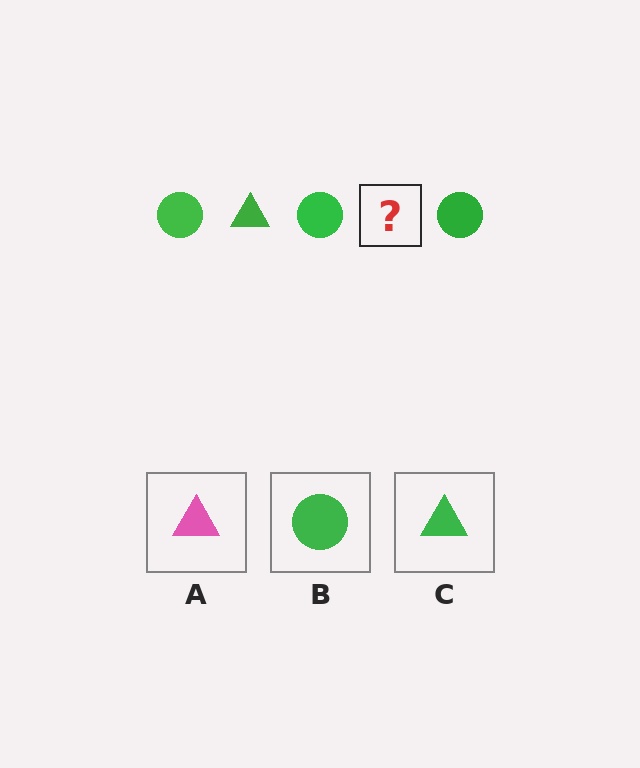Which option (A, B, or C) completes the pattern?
C.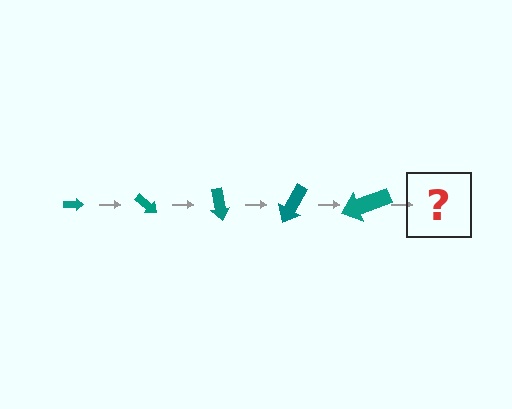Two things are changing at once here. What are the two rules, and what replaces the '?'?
The two rules are that the arrow grows larger each step and it rotates 40 degrees each step. The '?' should be an arrow, larger than the previous one and rotated 200 degrees from the start.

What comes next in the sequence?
The next element should be an arrow, larger than the previous one and rotated 200 degrees from the start.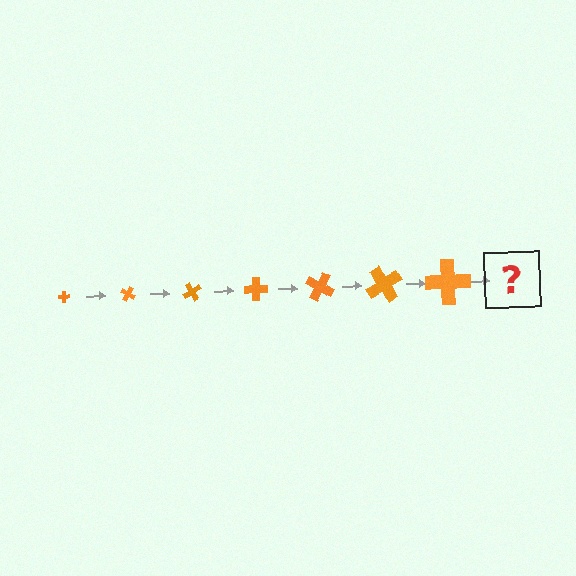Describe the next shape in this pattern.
It should be a cross, larger than the previous one and rotated 210 degrees from the start.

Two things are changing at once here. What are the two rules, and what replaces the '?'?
The two rules are that the cross grows larger each step and it rotates 30 degrees each step. The '?' should be a cross, larger than the previous one and rotated 210 degrees from the start.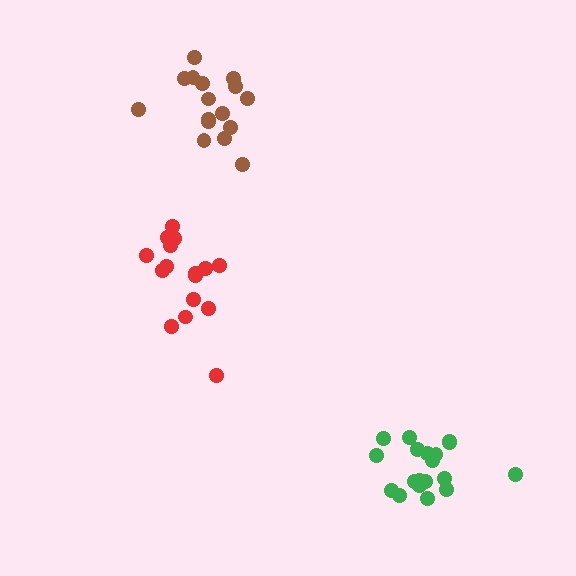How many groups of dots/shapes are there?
There are 3 groups.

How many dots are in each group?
Group 1: 19 dots, Group 2: 16 dots, Group 3: 16 dots (51 total).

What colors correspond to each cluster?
The clusters are colored: green, red, brown.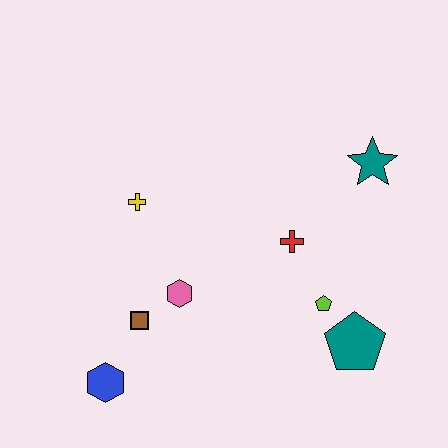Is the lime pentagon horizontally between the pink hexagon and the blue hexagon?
No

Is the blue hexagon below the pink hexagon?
Yes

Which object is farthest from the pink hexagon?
The teal star is farthest from the pink hexagon.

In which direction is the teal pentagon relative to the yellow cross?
The teal pentagon is to the right of the yellow cross.